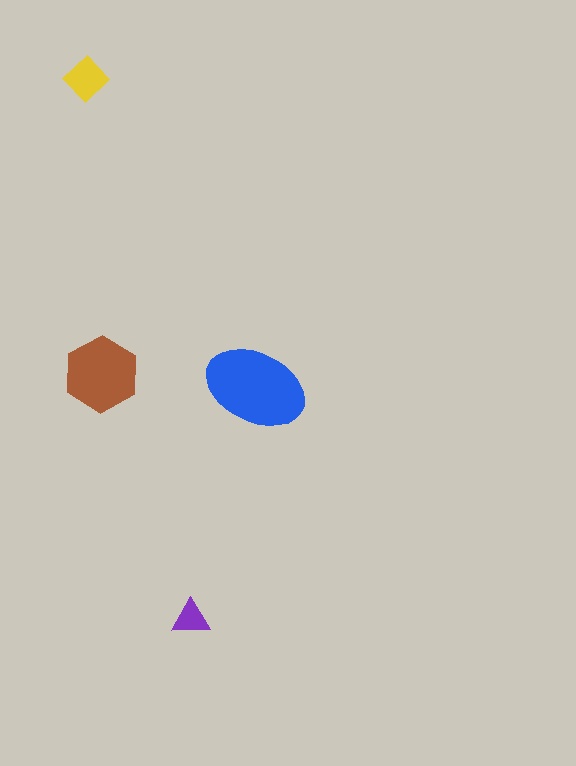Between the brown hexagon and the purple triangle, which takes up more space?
The brown hexagon.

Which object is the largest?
The blue ellipse.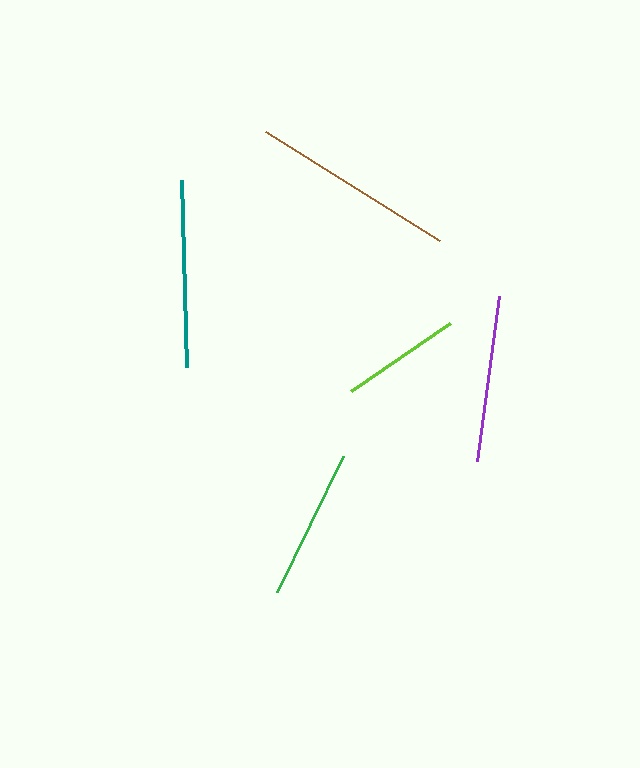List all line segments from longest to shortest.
From longest to shortest: brown, teal, purple, green, lime.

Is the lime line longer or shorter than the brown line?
The brown line is longer than the lime line.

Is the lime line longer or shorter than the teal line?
The teal line is longer than the lime line.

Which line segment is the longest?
The brown line is the longest at approximately 206 pixels.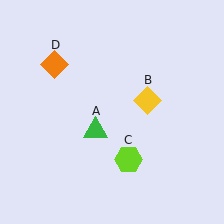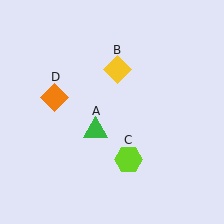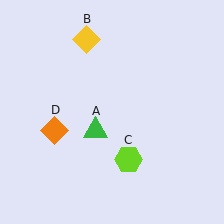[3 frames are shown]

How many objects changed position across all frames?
2 objects changed position: yellow diamond (object B), orange diamond (object D).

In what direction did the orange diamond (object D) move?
The orange diamond (object D) moved down.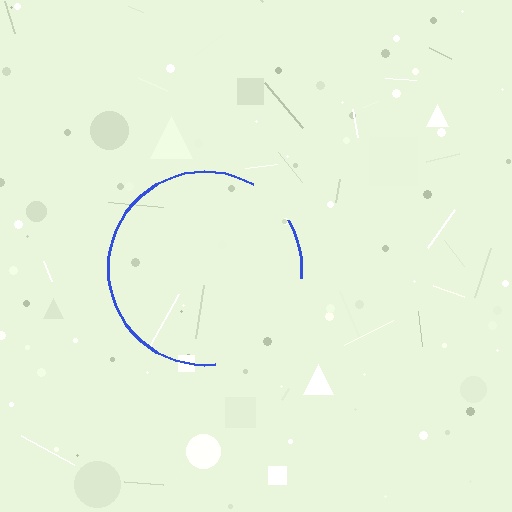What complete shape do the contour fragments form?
The contour fragments form a circle.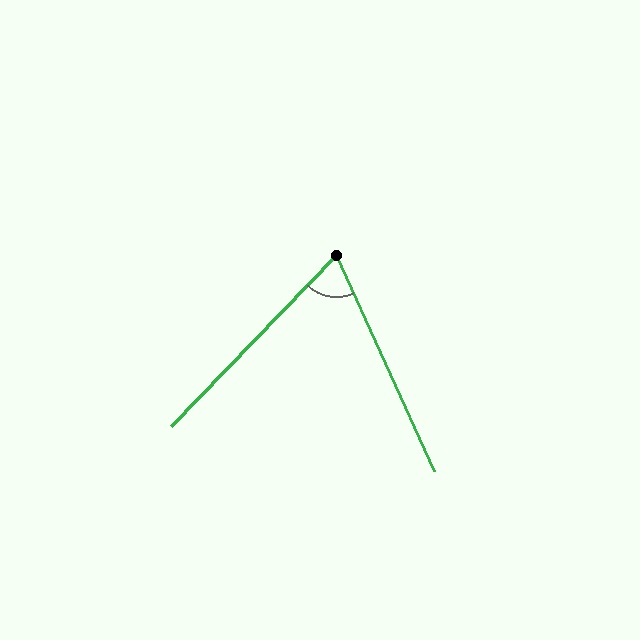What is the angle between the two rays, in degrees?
Approximately 69 degrees.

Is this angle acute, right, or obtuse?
It is acute.